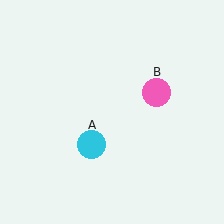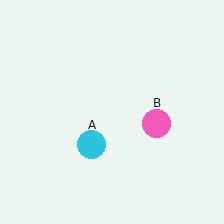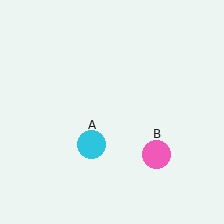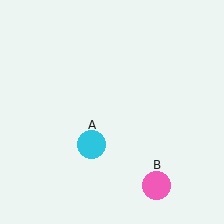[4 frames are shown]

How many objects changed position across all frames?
1 object changed position: pink circle (object B).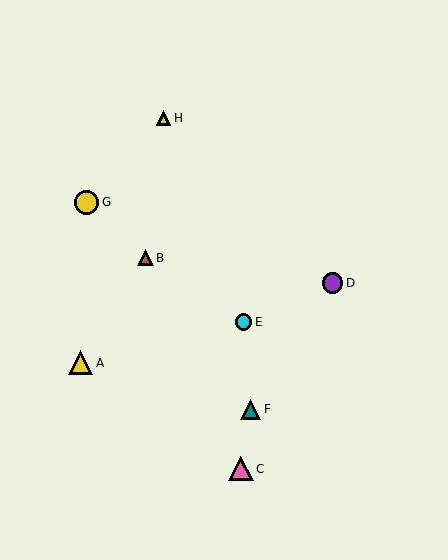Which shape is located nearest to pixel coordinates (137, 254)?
The brown triangle (labeled B) at (145, 258) is nearest to that location.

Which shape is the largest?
The pink triangle (labeled C) is the largest.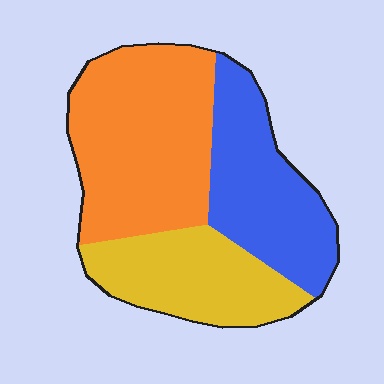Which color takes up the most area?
Orange, at roughly 45%.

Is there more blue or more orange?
Orange.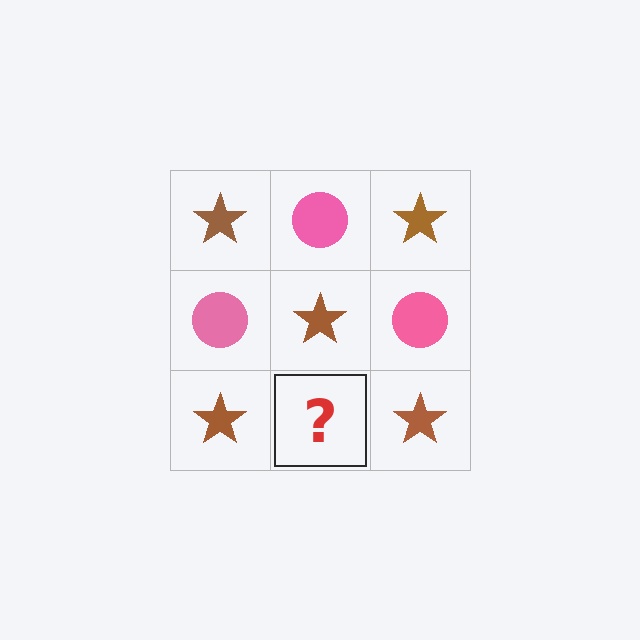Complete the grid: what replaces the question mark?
The question mark should be replaced with a pink circle.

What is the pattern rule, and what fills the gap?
The rule is that it alternates brown star and pink circle in a checkerboard pattern. The gap should be filled with a pink circle.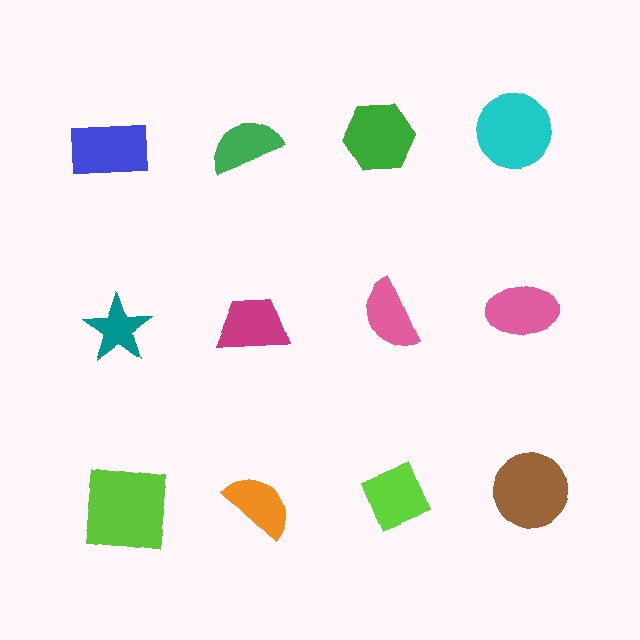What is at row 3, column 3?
A lime diamond.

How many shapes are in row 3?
4 shapes.